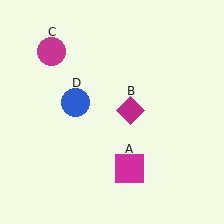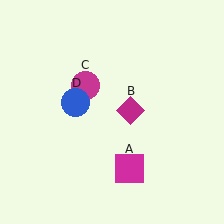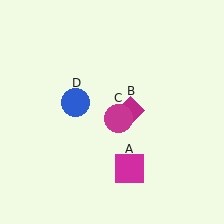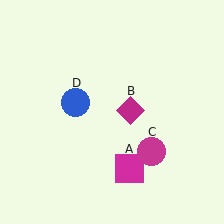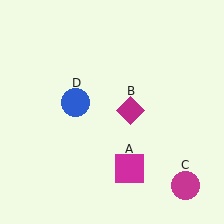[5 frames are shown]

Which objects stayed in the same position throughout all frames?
Magenta square (object A) and magenta diamond (object B) and blue circle (object D) remained stationary.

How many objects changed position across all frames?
1 object changed position: magenta circle (object C).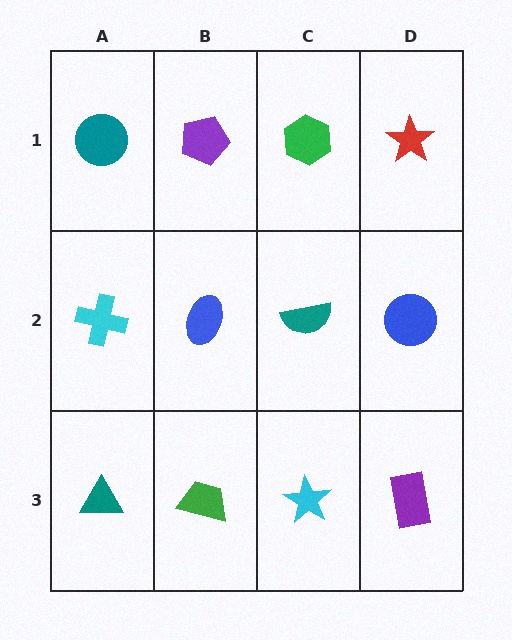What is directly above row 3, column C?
A teal semicircle.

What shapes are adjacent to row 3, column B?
A blue ellipse (row 2, column B), a teal triangle (row 3, column A), a cyan star (row 3, column C).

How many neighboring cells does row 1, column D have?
2.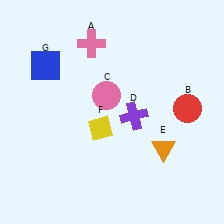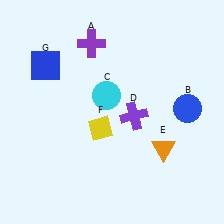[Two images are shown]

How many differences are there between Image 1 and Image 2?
There are 3 differences between the two images.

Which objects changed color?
A changed from pink to purple. B changed from red to blue. C changed from pink to cyan.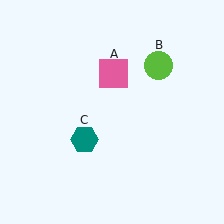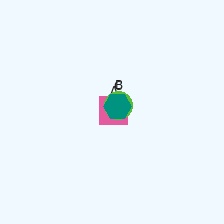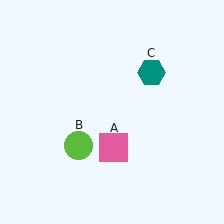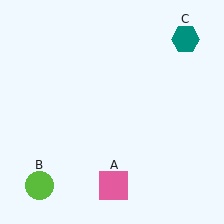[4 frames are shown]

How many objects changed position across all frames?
3 objects changed position: pink square (object A), lime circle (object B), teal hexagon (object C).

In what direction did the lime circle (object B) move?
The lime circle (object B) moved down and to the left.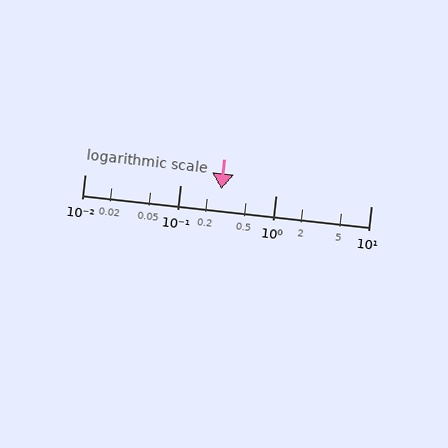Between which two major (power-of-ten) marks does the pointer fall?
The pointer is between 0.1 and 1.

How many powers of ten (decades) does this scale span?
The scale spans 3 decades, from 0.01 to 10.